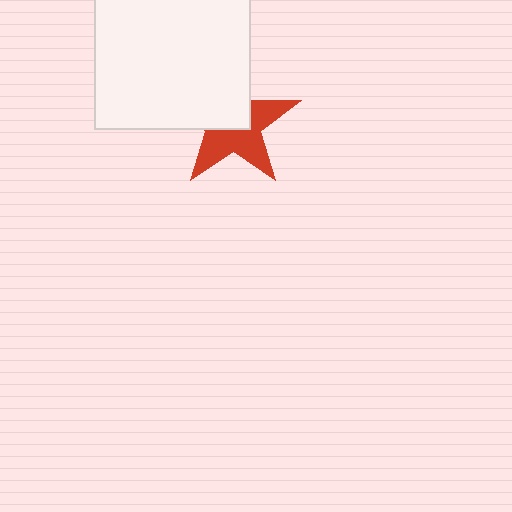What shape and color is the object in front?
The object in front is a white square.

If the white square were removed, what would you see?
You would see the complete red star.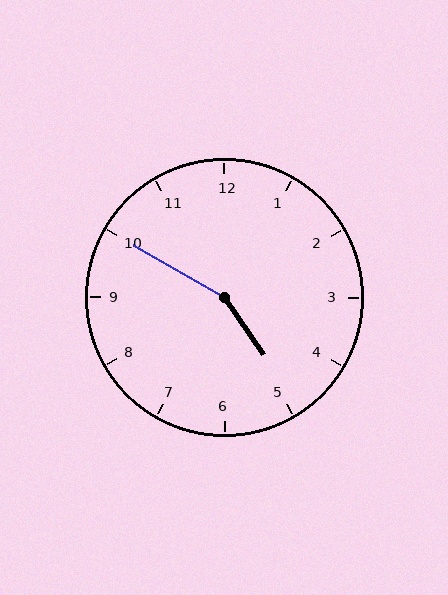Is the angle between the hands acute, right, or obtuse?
It is obtuse.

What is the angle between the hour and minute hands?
Approximately 155 degrees.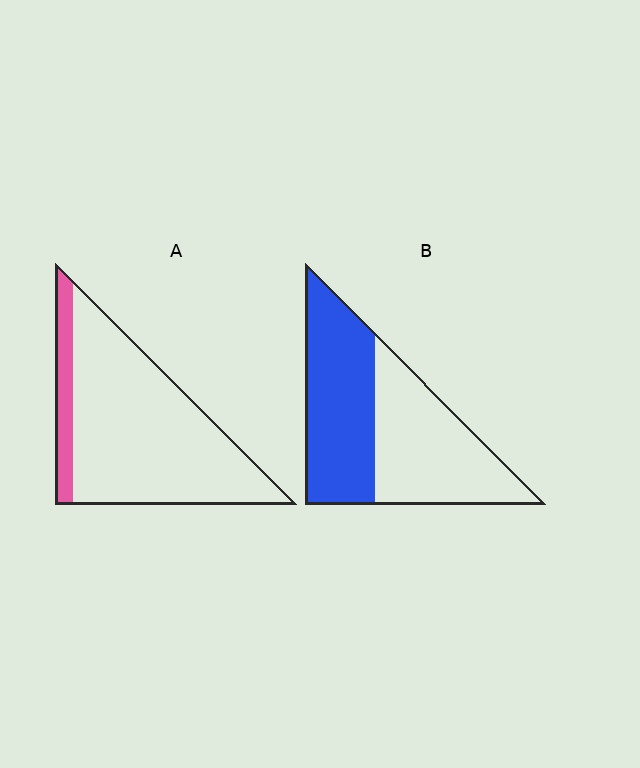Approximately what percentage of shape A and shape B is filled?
A is approximately 15% and B is approximately 50%.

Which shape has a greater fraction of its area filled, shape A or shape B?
Shape B.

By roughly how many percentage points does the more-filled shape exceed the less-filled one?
By roughly 35 percentage points (B over A).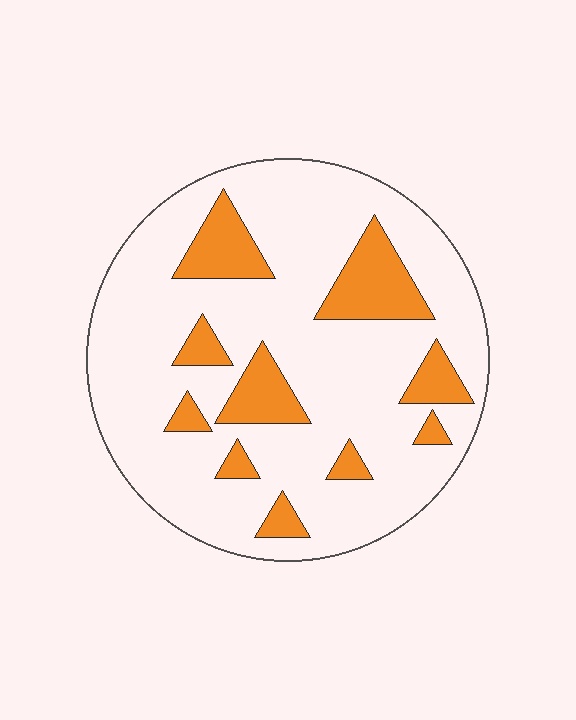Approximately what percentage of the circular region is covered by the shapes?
Approximately 20%.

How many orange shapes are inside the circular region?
10.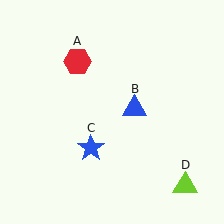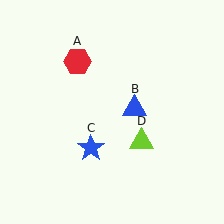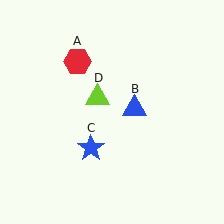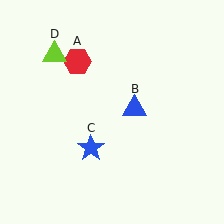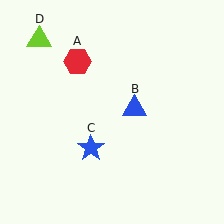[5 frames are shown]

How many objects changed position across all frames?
1 object changed position: lime triangle (object D).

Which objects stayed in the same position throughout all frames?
Red hexagon (object A) and blue triangle (object B) and blue star (object C) remained stationary.